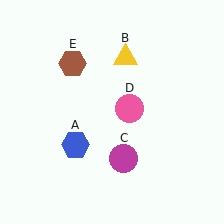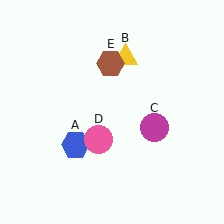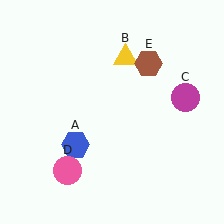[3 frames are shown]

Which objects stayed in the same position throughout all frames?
Blue hexagon (object A) and yellow triangle (object B) remained stationary.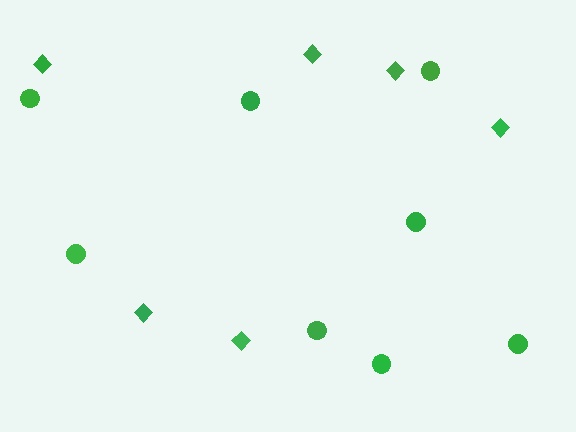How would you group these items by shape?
There are 2 groups: one group of circles (8) and one group of diamonds (6).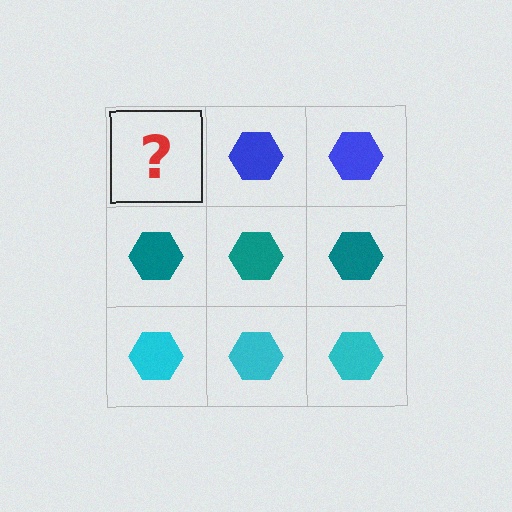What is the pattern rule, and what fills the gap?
The rule is that each row has a consistent color. The gap should be filled with a blue hexagon.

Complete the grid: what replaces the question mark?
The question mark should be replaced with a blue hexagon.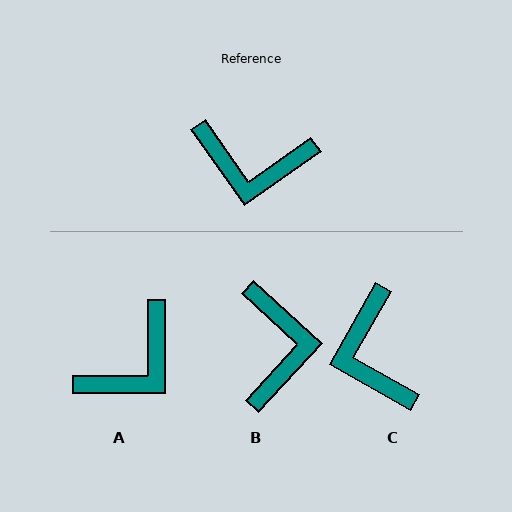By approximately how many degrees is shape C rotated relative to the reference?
Approximately 65 degrees clockwise.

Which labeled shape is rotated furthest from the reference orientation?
B, about 102 degrees away.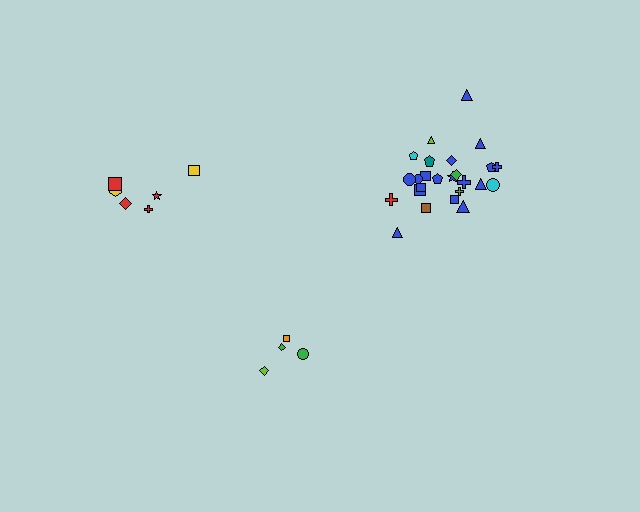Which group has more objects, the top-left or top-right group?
The top-right group.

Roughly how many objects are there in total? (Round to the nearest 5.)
Roughly 35 objects in total.